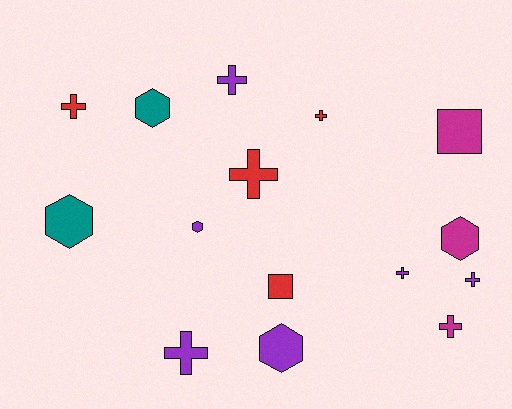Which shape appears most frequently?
Cross, with 8 objects.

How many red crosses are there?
There are 3 red crosses.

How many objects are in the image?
There are 15 objects.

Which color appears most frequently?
Purple, with 6 objects.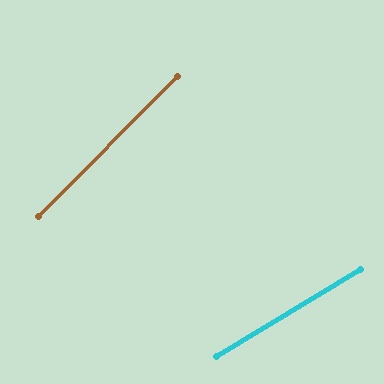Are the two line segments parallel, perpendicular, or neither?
Neither parallel nor perpendicular — they differ by about 14°.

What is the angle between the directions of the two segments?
Approximately 14 degrees.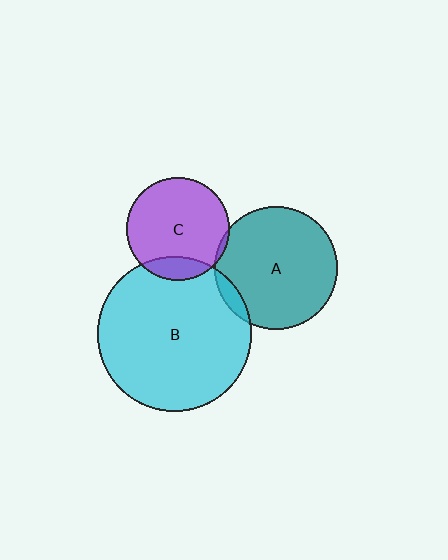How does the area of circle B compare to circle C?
Approximately 2.3 times.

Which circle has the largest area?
Circle B (cyan).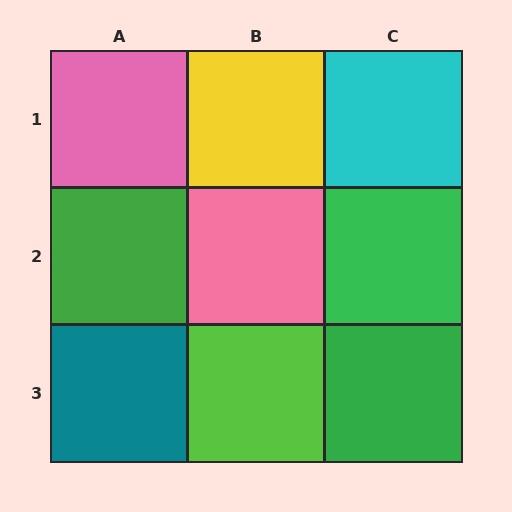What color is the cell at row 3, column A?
Teal.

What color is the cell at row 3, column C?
Green.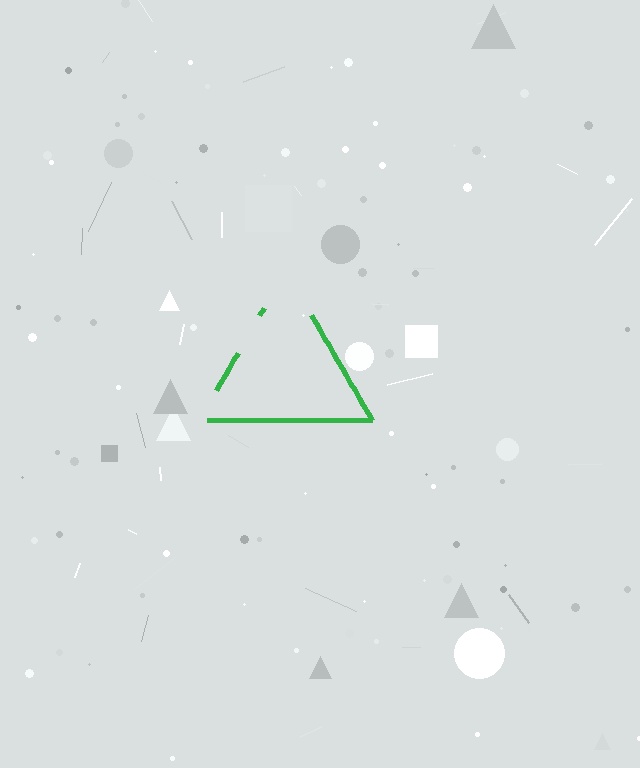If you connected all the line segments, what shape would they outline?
They would outline a triangle.